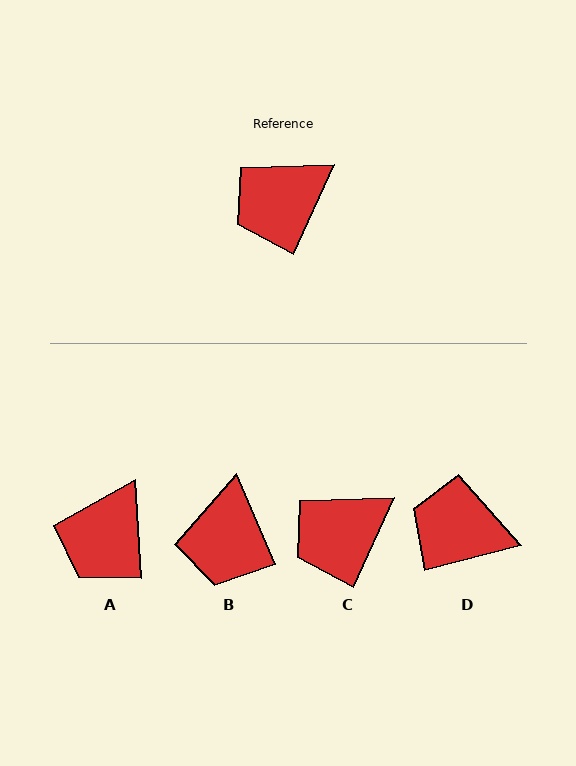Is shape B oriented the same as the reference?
No, it is off by about 47 degrees.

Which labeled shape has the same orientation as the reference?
C.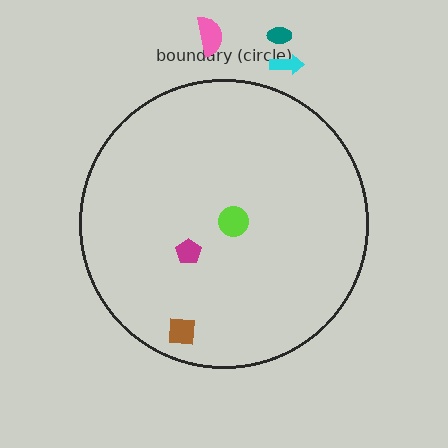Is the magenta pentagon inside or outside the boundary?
Inside.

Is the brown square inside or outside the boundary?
Inside.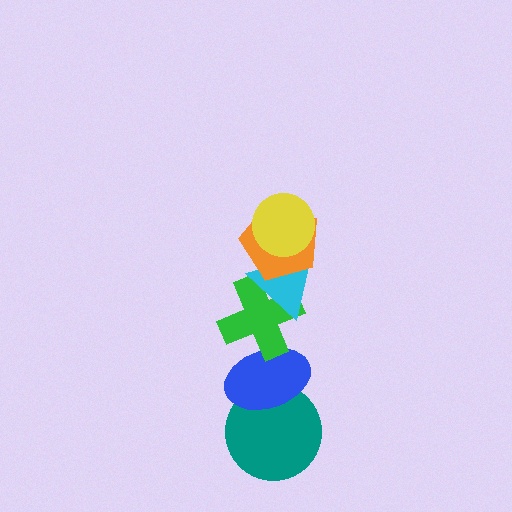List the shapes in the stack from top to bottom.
From top to bottom: the yellow circle, the orange pentagon, the cyan triangle, the green cross, the blue ellipse, the teal circle.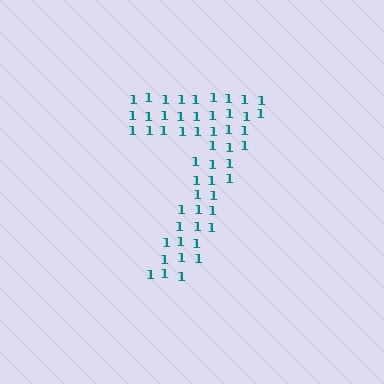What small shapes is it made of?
It is made of small digit 1's.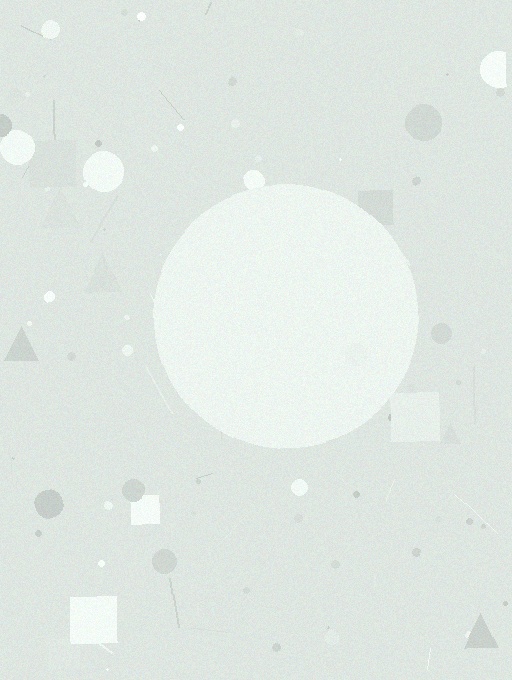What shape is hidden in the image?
A circle is hidden in the image.